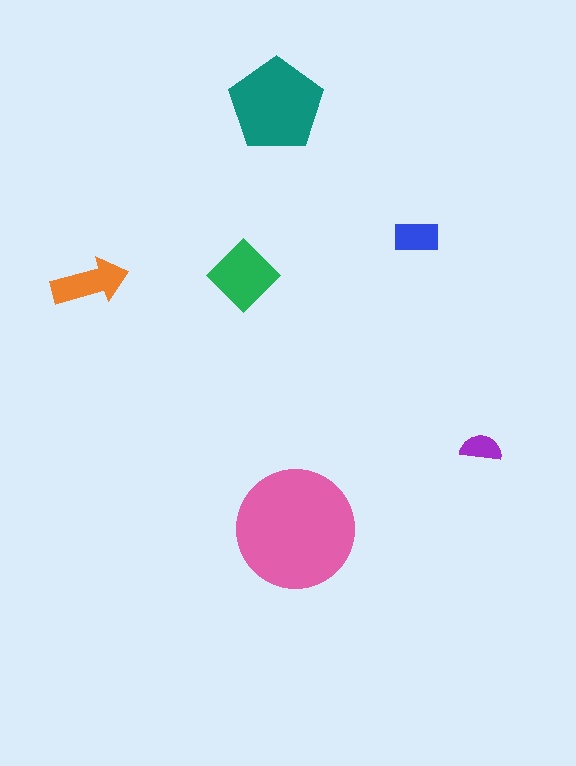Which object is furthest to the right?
The purple semicircle is rightmost.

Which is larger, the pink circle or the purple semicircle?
The pink circle.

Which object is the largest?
The pink circle.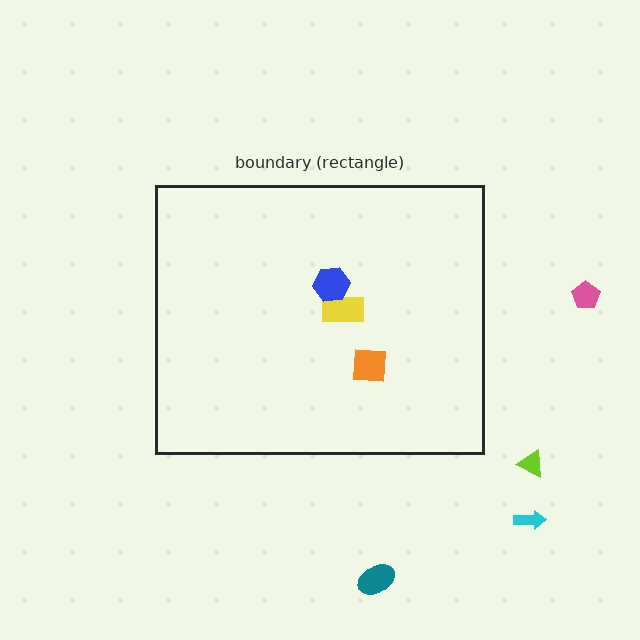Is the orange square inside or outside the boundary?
Inside.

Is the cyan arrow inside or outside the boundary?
Outside.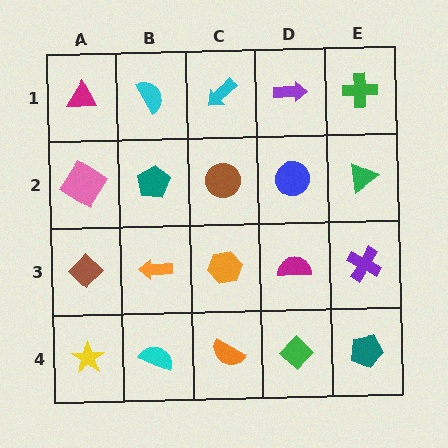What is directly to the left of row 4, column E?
A green diamond.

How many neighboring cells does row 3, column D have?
4.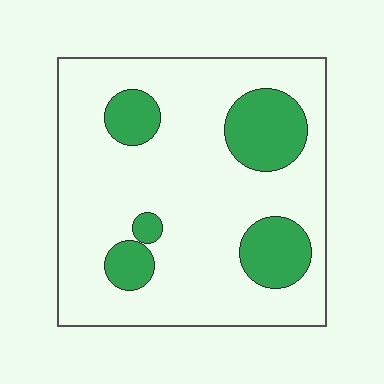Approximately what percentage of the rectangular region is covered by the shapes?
Approximately 20%.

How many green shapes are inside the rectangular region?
5.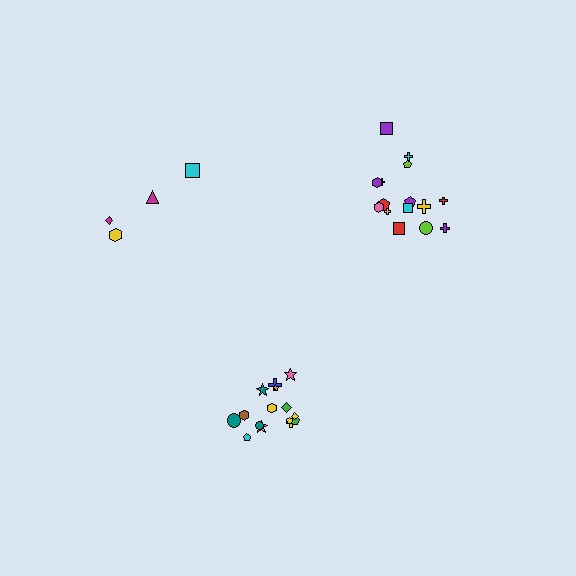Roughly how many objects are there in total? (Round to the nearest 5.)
Roughly 35 objects in total.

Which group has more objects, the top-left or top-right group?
The top-right group.